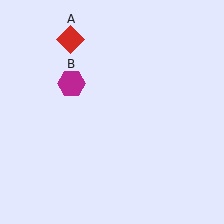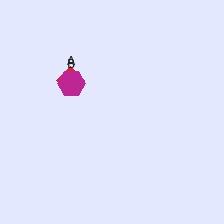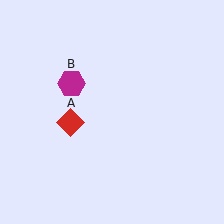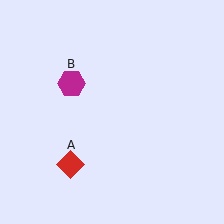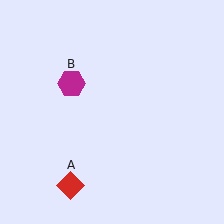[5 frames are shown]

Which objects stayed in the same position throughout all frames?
Magenta hexagon (object B) remained stationary.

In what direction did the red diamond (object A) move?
The red diamond (object A) moved down.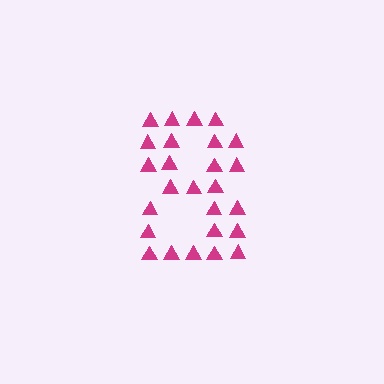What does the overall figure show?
The overall figure shows the digit 8.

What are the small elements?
The small elements are triangles.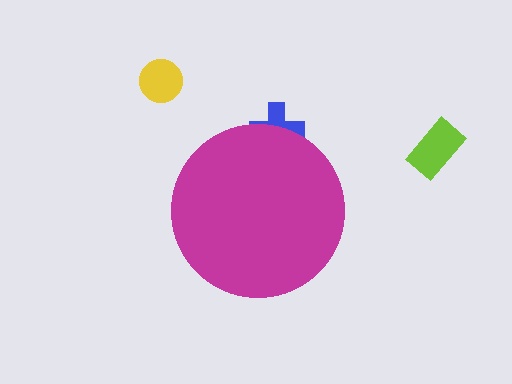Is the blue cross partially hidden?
Yes, the blue cross is partially hidden behind the magenta circle.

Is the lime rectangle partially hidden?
No, the lime rectangle is fully visible.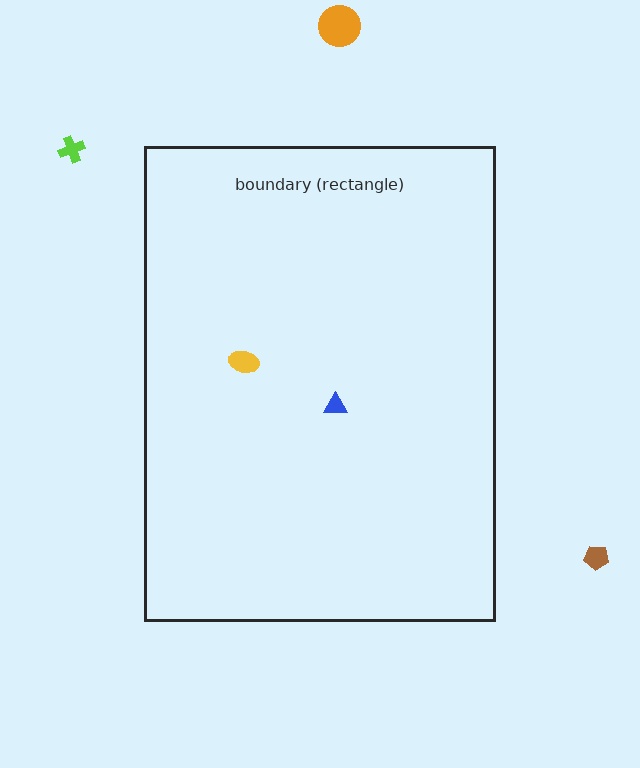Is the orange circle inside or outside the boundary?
Outside.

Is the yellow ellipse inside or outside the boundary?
Inside.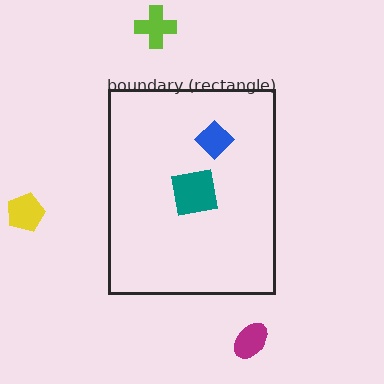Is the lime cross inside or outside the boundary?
Outside.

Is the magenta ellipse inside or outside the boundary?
Outside.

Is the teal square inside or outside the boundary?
Inside.